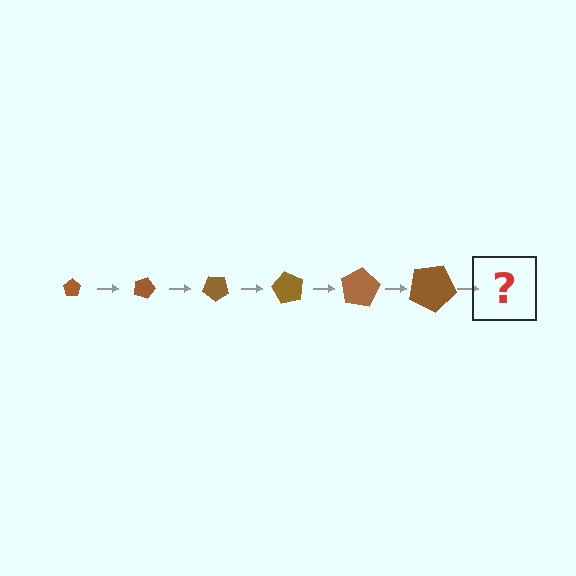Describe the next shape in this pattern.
It should be a pentagon, larger than the previous one and rotated 120 degrees from the start.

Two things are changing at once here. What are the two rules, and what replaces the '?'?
The two rules are that the pentagon grows larger each step and it rotates 20 degrees each step. The '?' should be a pentagon, larger than the previous one and rotated 120 degrees from the start.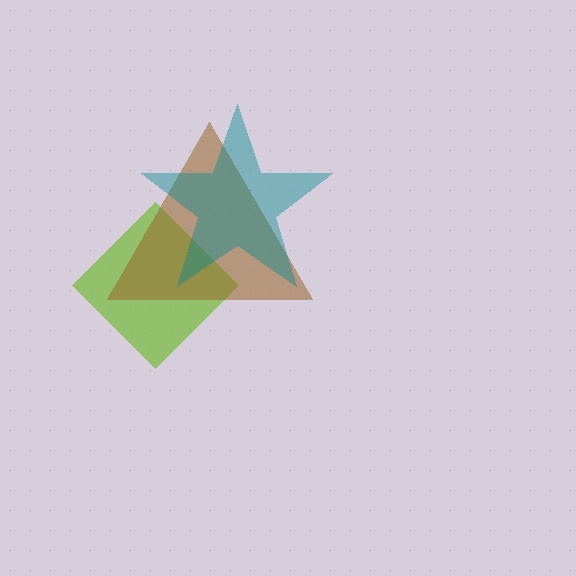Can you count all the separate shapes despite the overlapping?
Yes, there are 3 separate shapes.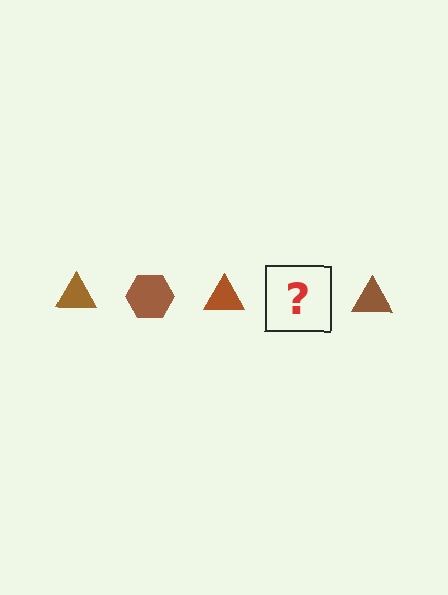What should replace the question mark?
The question mark should be replaced with a brown hexagon.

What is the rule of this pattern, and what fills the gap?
The rule is that the pattern cycles through triangle, hexagon shapes in brown. The gap should be filled with a brown hexagon.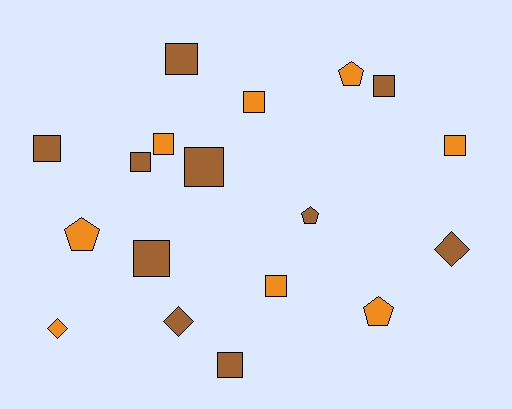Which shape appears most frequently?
Square, with 11 objects.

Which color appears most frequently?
Brown, with 10 objects.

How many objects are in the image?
There are 18 objects.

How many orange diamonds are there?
There is 1 orange diamond.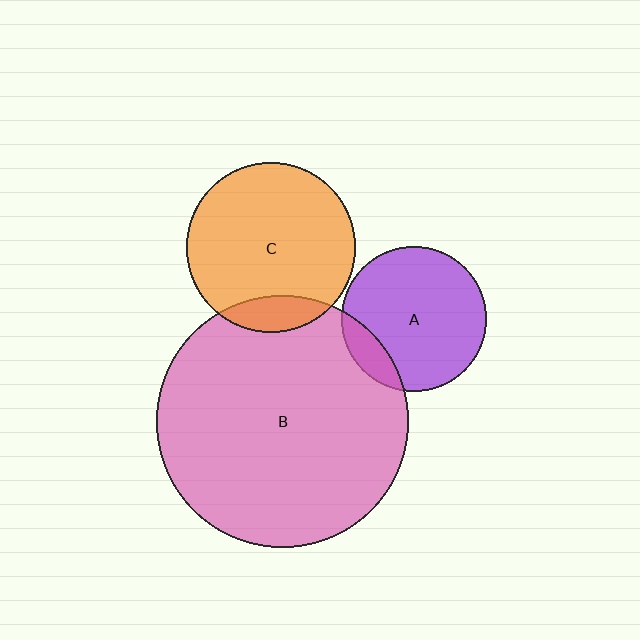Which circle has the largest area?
Circle B (pink).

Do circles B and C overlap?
Yes.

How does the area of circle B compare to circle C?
Approximately 2.2 times.